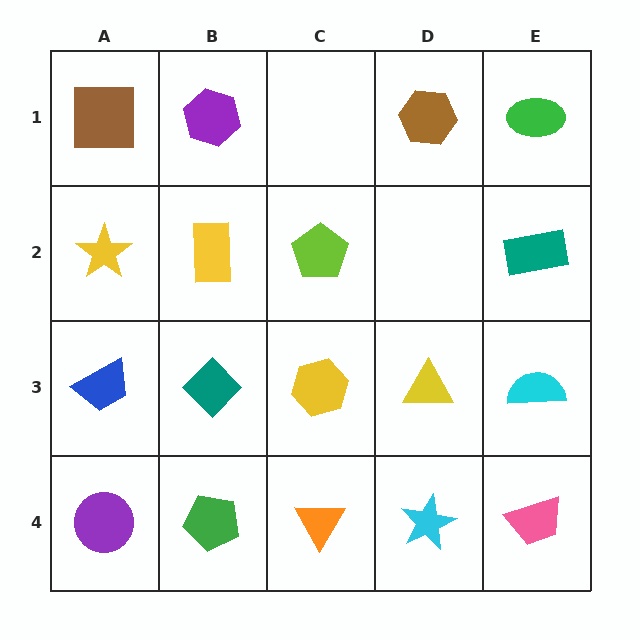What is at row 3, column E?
A cyan semicircle.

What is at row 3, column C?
A yellow hexagon.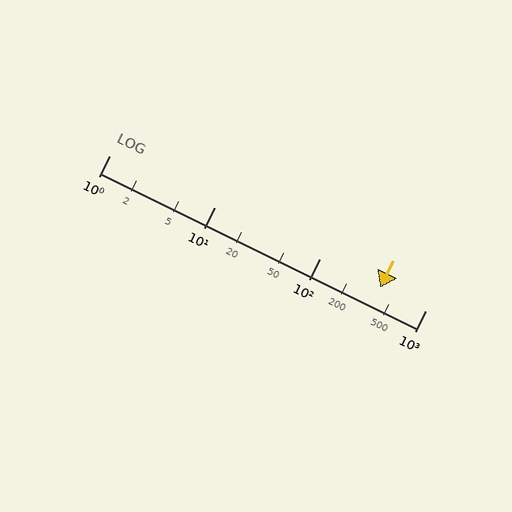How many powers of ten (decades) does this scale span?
The scale spans 3 decades, from 1 to 1000.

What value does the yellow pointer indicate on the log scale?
The pointer indicates approximately 370.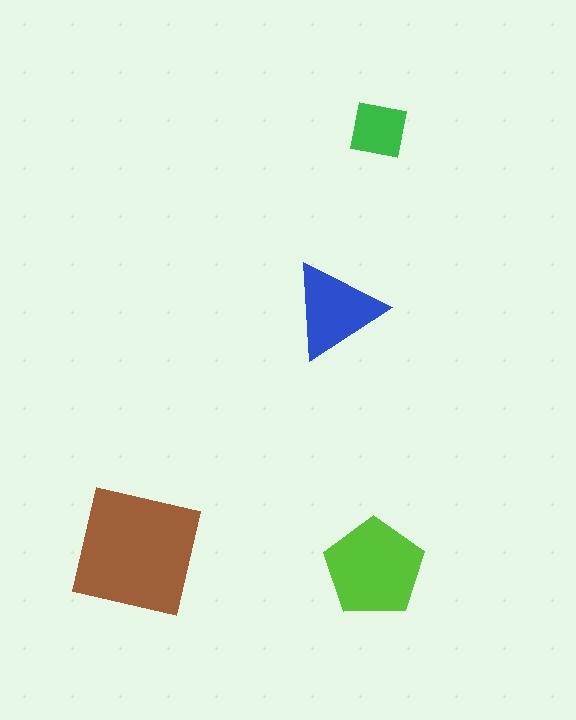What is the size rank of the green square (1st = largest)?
4th.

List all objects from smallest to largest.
The green square, the blue triangle, the lime pentagon, the brown square.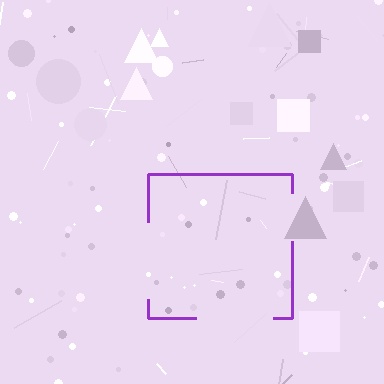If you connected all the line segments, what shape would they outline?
They would outline a square.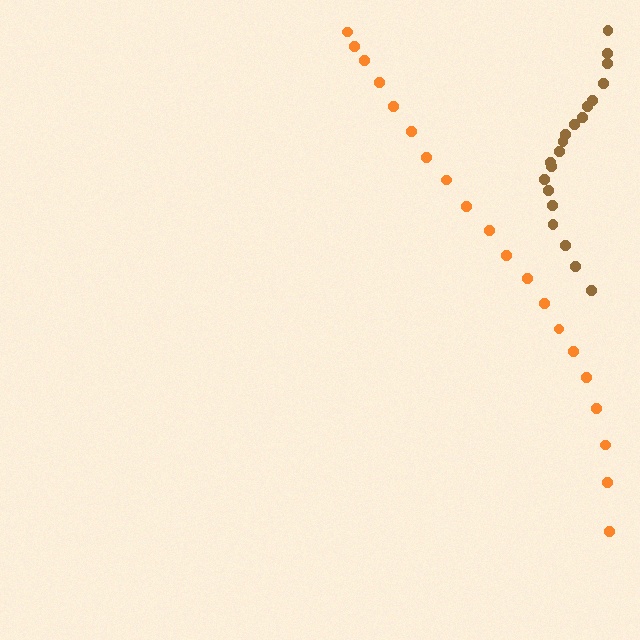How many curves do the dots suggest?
There are 2 distinct paths.